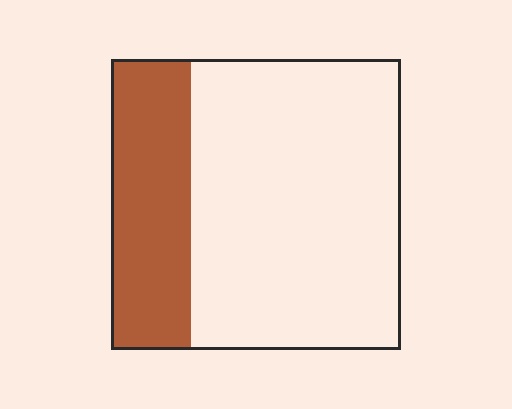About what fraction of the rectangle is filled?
About one quarter (1/4).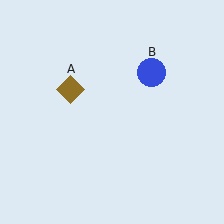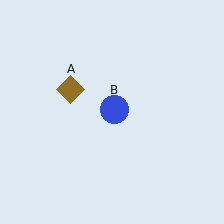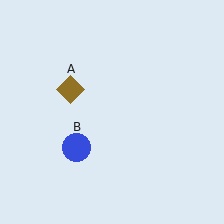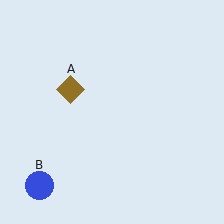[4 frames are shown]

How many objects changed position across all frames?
1 object changed position: blue circle (object B).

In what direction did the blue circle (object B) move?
The blue circle (object B) moved down and to the left.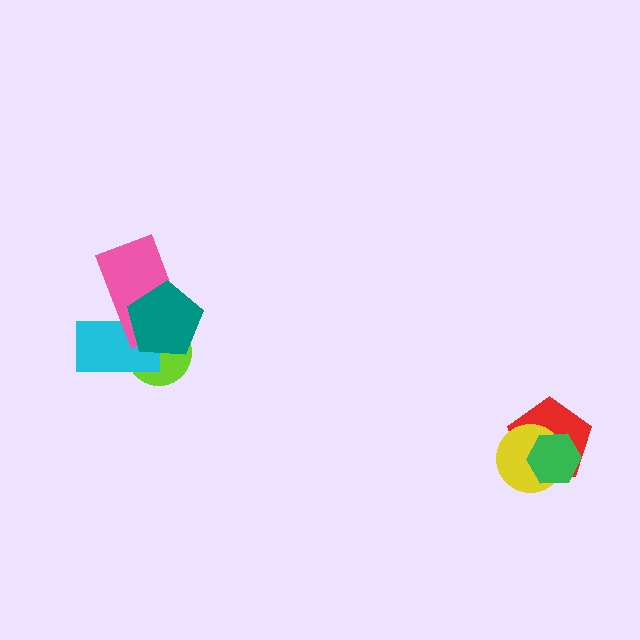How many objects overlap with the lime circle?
3 objects overlap with the lime circle.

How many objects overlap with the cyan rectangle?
3 objects overlap with the cyan rectangle.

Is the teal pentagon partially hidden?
No, no other shape covers it.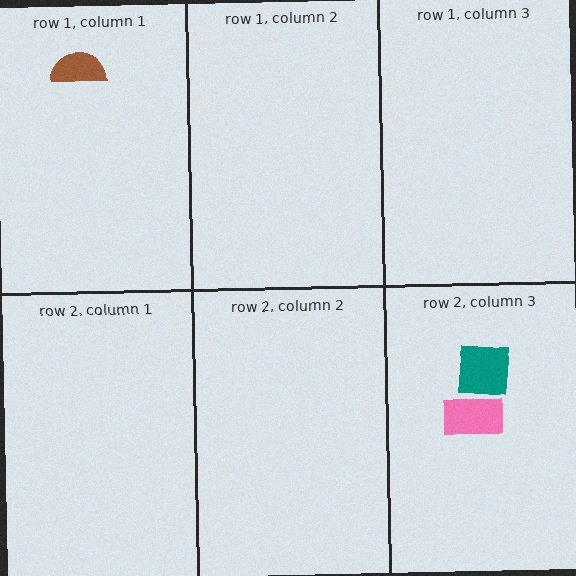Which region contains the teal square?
The row 2, column 3 region.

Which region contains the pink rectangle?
The row 2, column 3 region.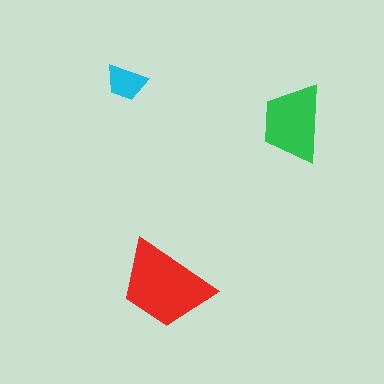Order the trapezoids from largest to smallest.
the red one, the green one, the cyan one.